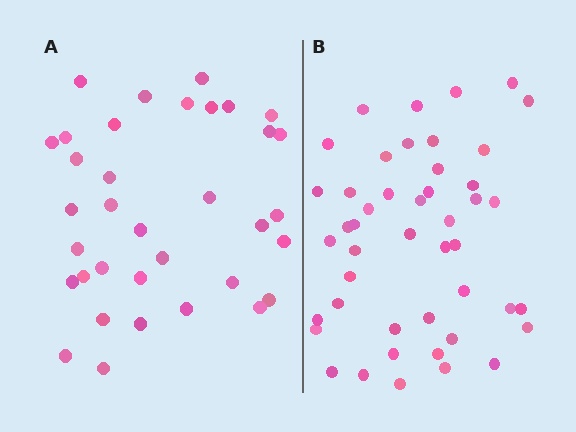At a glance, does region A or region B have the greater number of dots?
Region B (the right region) has more dots.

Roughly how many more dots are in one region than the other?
Region B has roughly 12 or so more dots than region A.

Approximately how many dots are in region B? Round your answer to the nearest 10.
About 50 dots. (The exact count is 46, which rounds to 50.)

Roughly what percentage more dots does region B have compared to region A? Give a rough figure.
About 30% more.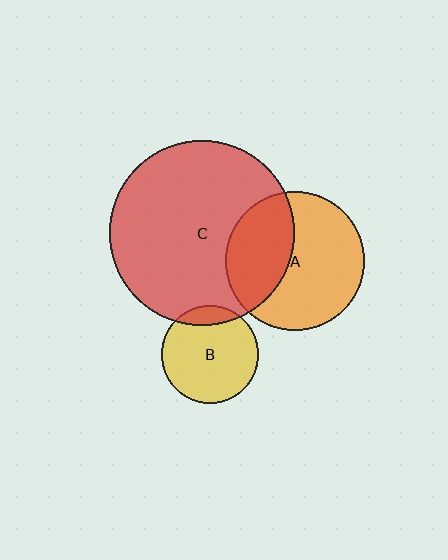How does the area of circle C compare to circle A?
Approximately 1.8 times.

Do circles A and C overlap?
Yes.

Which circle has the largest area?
Circle C (red).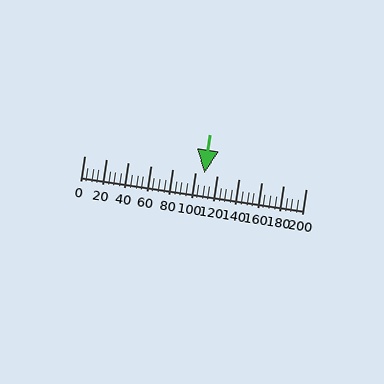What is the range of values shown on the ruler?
The ruler shows values from 0 to 200.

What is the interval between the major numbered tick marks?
The major tick marks are spaced 20 units apart.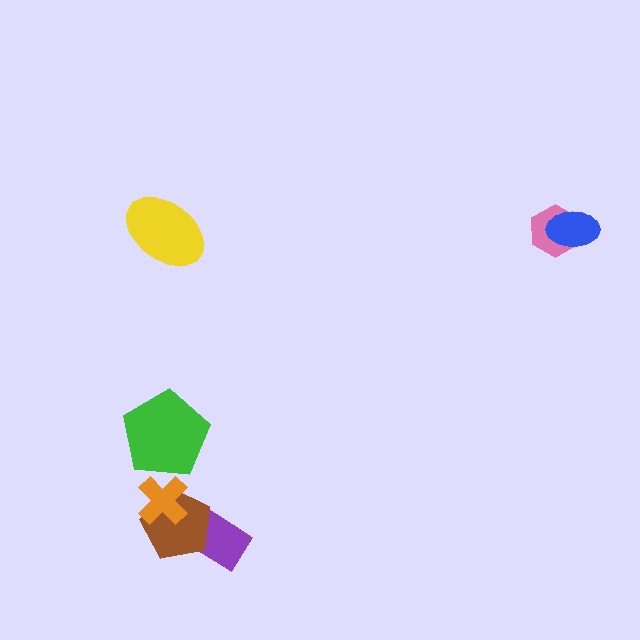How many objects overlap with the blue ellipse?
1 object overlaps with the blue ellipse.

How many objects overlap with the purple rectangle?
1 object overlaps with the purple rectangle.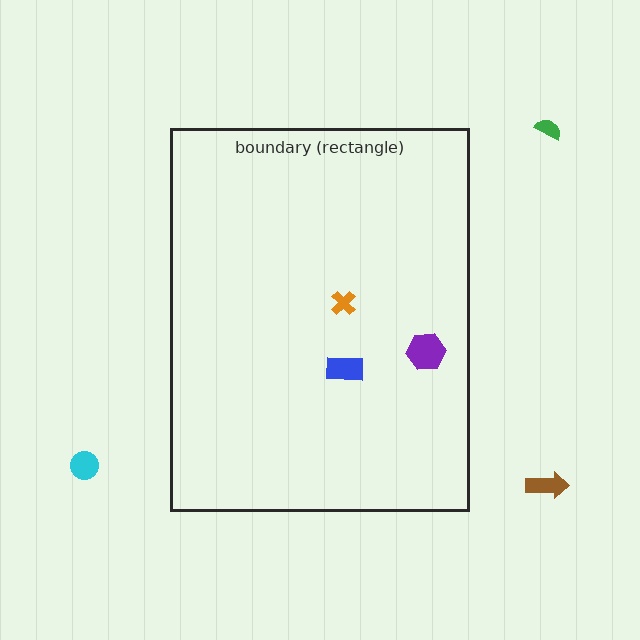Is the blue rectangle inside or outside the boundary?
Inside.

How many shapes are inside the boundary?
3 inside, 3 outside.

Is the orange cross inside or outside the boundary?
Inside.